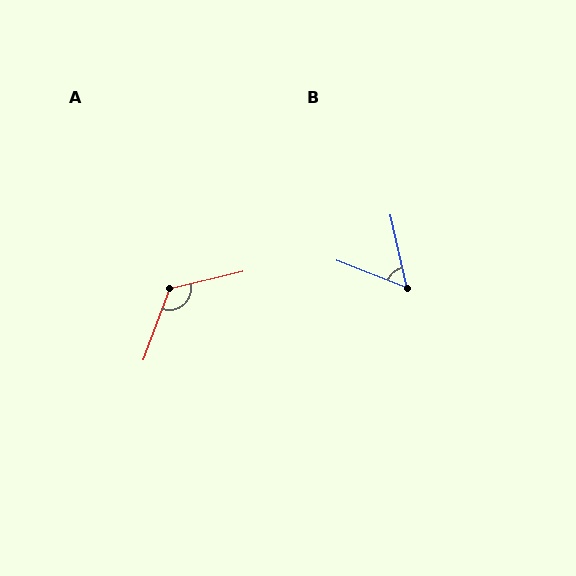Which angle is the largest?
A, at approximately 123 degrees.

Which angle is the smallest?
B, at approximately 56 degrees.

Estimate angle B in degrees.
Approximately 56 degrees.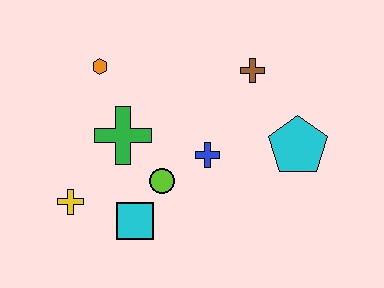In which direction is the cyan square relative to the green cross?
The cyan square is below the green cross.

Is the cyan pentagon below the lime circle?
No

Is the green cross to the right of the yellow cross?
Yes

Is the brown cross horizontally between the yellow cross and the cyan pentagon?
Yes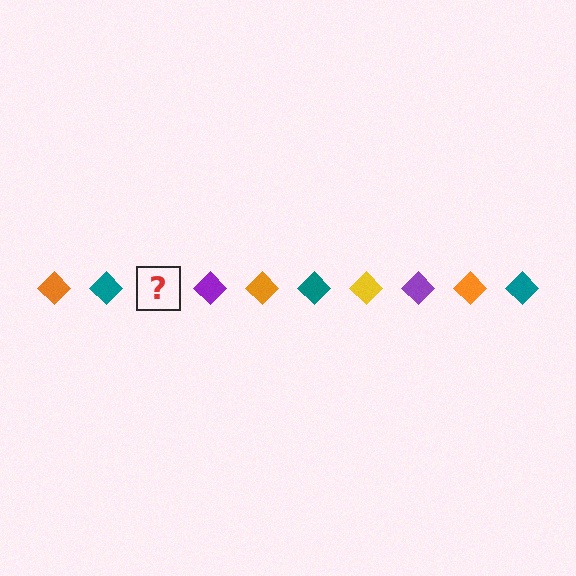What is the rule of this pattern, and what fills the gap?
The rule is that the pattern cycles through orange, teal, yellow, purple diamonds. The gap should be filled with a yellow diamond.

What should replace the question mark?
The question mark should be replaced with a yellow diamond.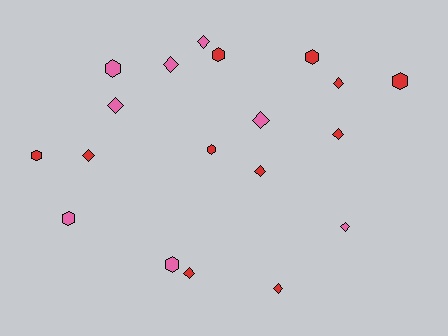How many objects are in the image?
There are 19 objects.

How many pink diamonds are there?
There are 5 pink diamonds.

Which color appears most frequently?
Red, with 11 objects.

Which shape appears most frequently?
Diamond, with 11 objects.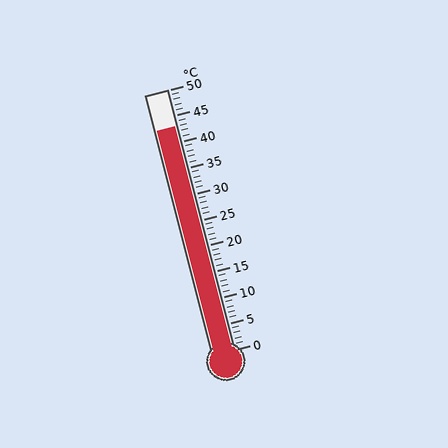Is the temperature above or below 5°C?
The temperature is above 5°C.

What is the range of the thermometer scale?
The thermometer scale ranges from 0°C to 50°C.